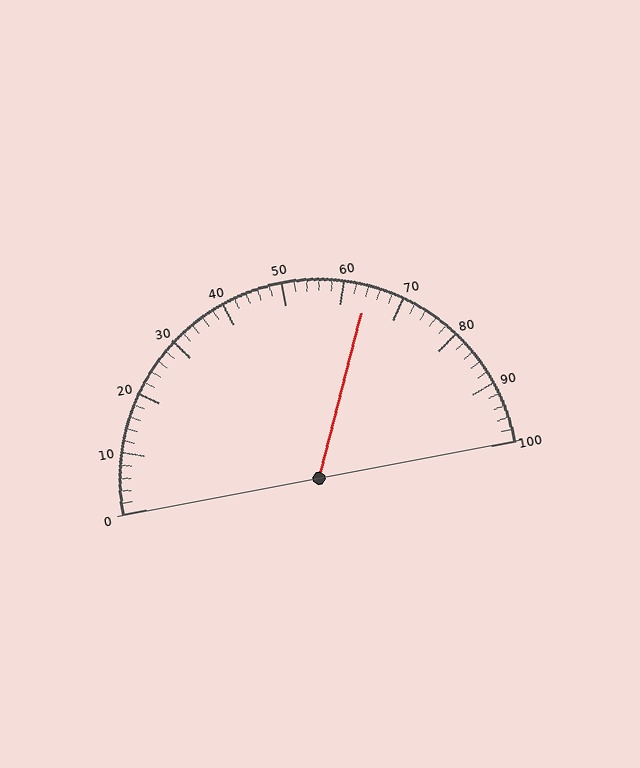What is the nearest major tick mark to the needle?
The nearest major tick mark is 60.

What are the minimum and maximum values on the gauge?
The gauge ranges from 0 to 100.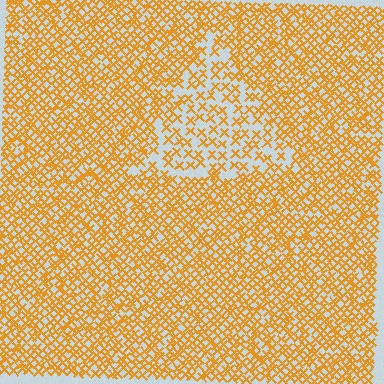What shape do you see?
I see a triangle.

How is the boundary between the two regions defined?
The boundary is defined by a change in element density (approximately 2.0x ratio). All elements are the same color, size, and shape.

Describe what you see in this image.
The image contains small orange elements arranged at two different densities. A triangle-shaped region is visible where the elements are less densely packed than the surrounding area.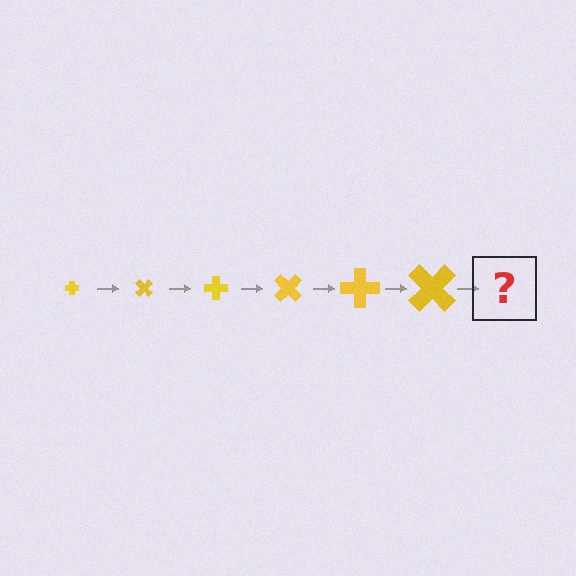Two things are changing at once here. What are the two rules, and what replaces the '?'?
The two rules are that the cross grows larger each step and it rotates 45 degrees each step. The '?' should be a cross, larger than the previous one and rotated 270 degrees from the start.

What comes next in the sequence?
The next element should be a cross, larger than the previous one and rotated 270 degrees from the start.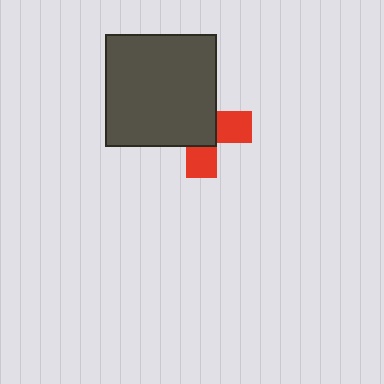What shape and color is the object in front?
The object in front is a dark gray square.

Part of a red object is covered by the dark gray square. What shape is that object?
It is a cross.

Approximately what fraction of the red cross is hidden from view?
Roughly 63% of the red cross is hidden behind the dark gray square.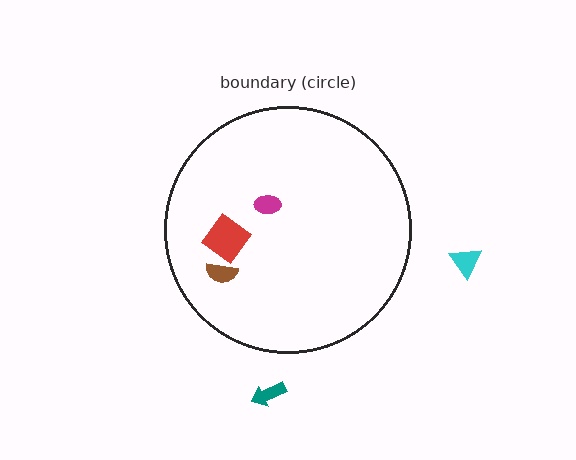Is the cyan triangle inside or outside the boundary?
Outside.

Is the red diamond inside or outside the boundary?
Inside.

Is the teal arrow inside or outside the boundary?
Outside.